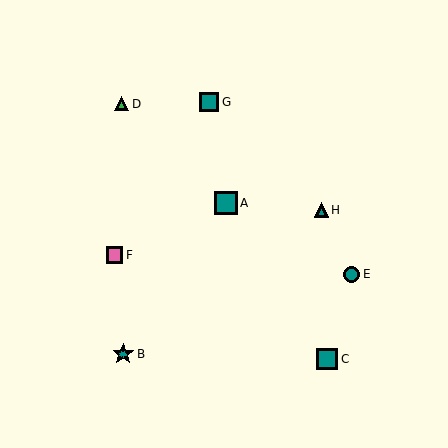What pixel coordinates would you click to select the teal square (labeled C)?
Click at (327, 359) to select the teal square C.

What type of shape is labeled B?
Shape B is a teal star.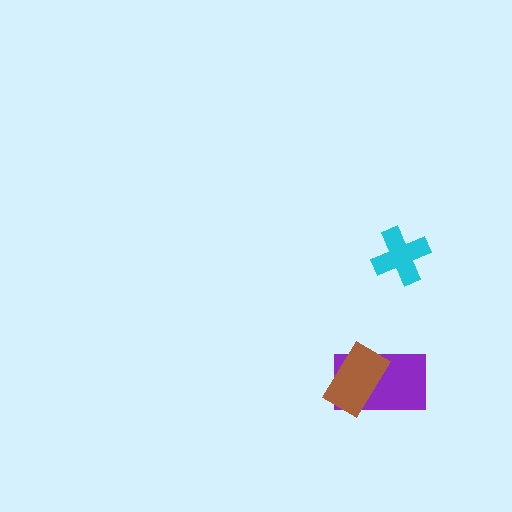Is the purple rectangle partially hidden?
Yes, it is partially covered by another shape.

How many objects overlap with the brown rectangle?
1 object overlaps with the brown rectangle.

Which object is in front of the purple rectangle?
The brown rectangle is in front of the purple rectangle.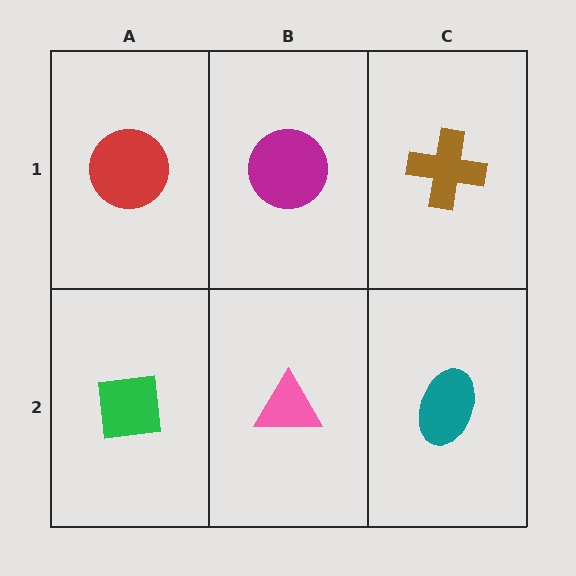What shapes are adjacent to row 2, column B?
A magenta circle (row 1, column B), a green square (row 2, column A), a teal ellipse (row 2, column C).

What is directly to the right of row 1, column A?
A magenta circle.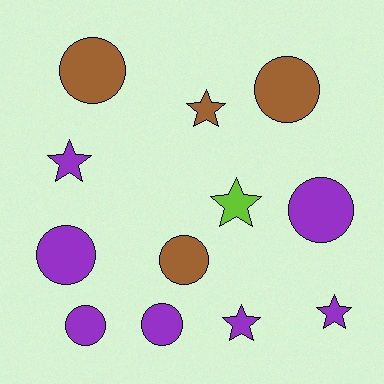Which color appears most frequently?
Purple, with 7 objects.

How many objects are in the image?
There are 12 objects.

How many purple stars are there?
There are 3 purple stars.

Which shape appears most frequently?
Circle, with 7 objects.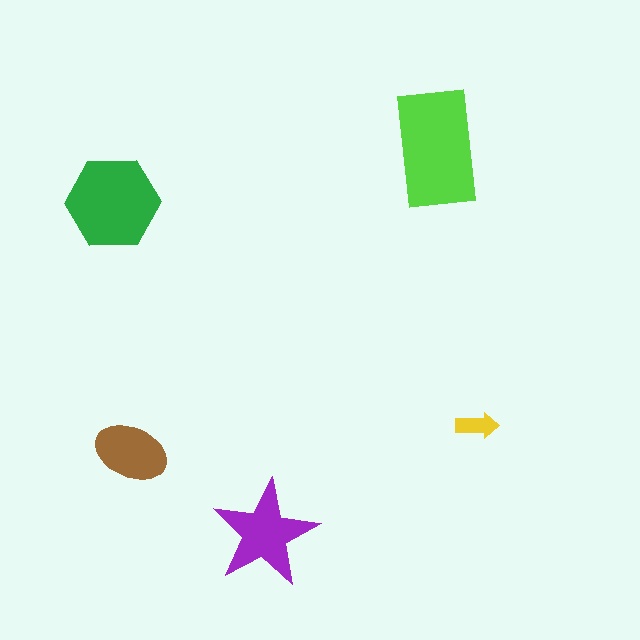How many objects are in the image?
There are 5 objects in the image.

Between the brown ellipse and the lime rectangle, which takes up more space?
The lime rectangle.